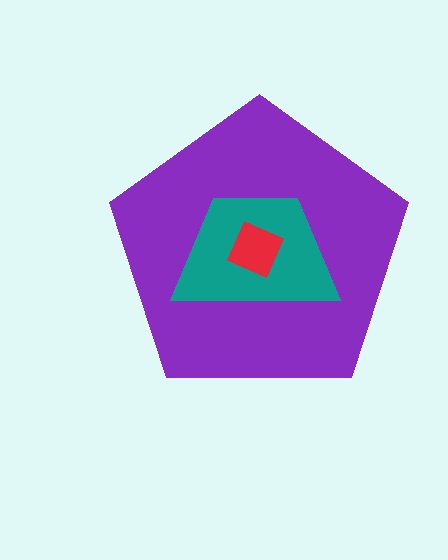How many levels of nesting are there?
3.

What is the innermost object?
The red square.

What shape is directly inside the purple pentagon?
The teal trapezoid.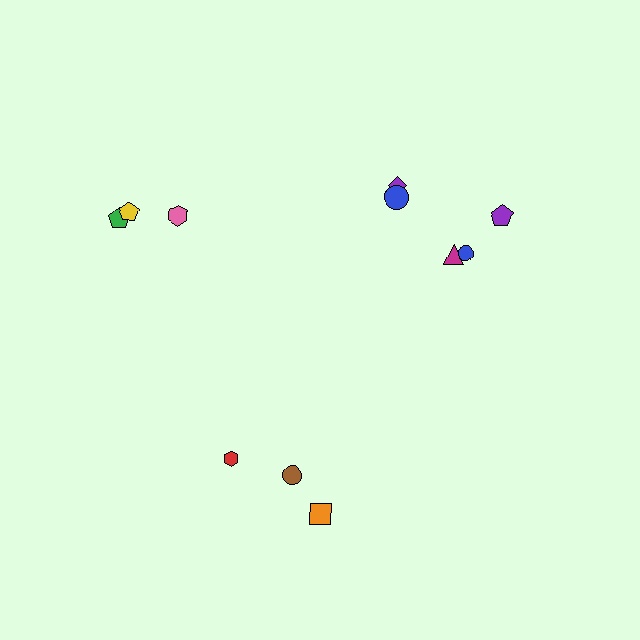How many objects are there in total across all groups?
There are 11 objects.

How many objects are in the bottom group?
There are 3 objects.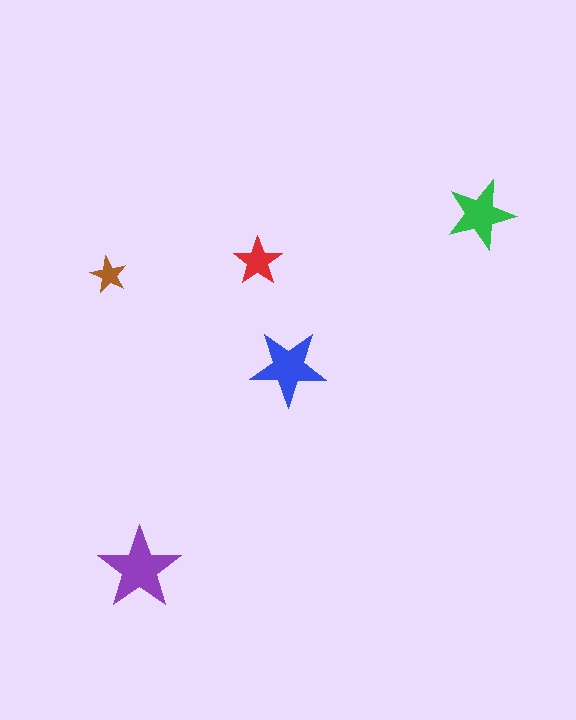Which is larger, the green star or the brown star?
The green one.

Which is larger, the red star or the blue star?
The blue one.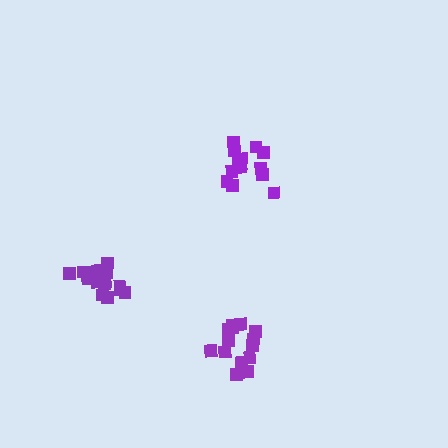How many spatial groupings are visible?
There are 3 spatial groupings.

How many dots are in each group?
Group 1: 18 dots, Group 2: 14 dots, Group 3: 15 dots (47 total).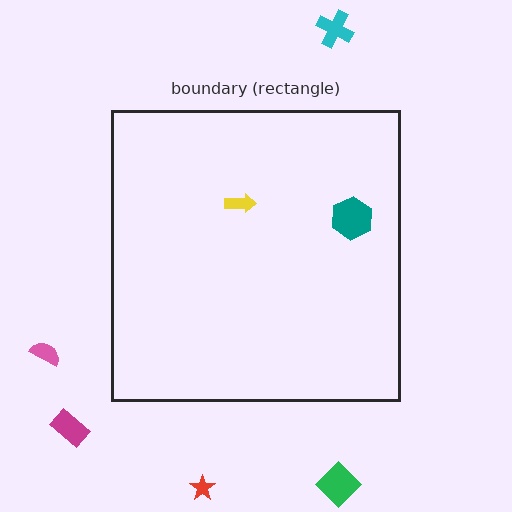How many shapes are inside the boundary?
2 inside, 5 outside.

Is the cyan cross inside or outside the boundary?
Outside.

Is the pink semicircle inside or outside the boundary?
Outside.